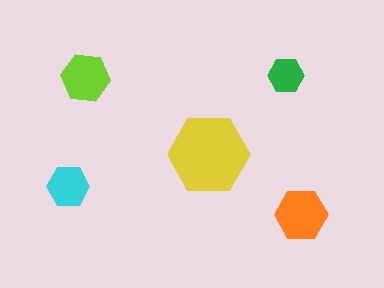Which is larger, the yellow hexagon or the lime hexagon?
The yellow one.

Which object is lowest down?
The orange hexagon is bottommost.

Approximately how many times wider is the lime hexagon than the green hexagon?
About 1.5 times wider.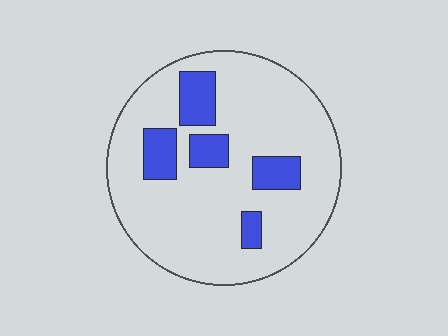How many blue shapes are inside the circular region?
5.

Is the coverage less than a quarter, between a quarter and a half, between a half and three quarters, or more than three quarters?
Less than a quarter.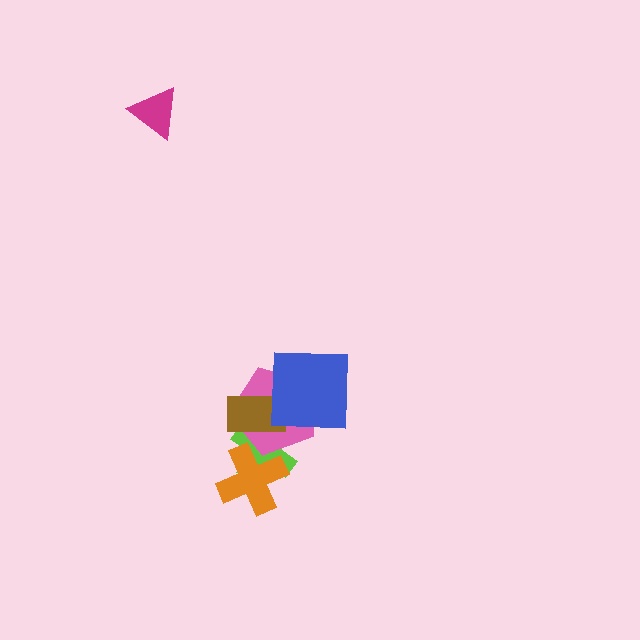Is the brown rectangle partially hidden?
Yes, it is partially covered by another shape.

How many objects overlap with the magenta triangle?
0 objects overlap with the magenta triangle.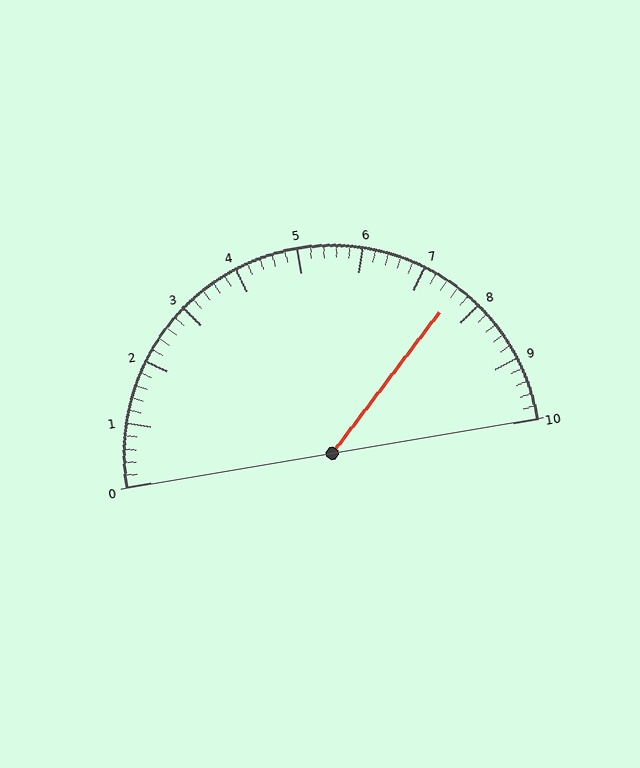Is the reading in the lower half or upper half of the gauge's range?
The reading is in the upper half of the range (0 to 10).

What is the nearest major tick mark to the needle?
The nearest major tick mark is 8.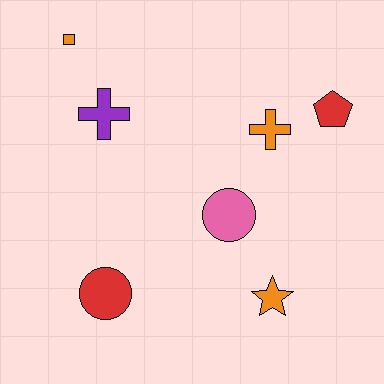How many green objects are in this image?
There are no green objects.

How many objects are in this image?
There are 7 objects.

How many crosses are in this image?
There are 2 crosses.